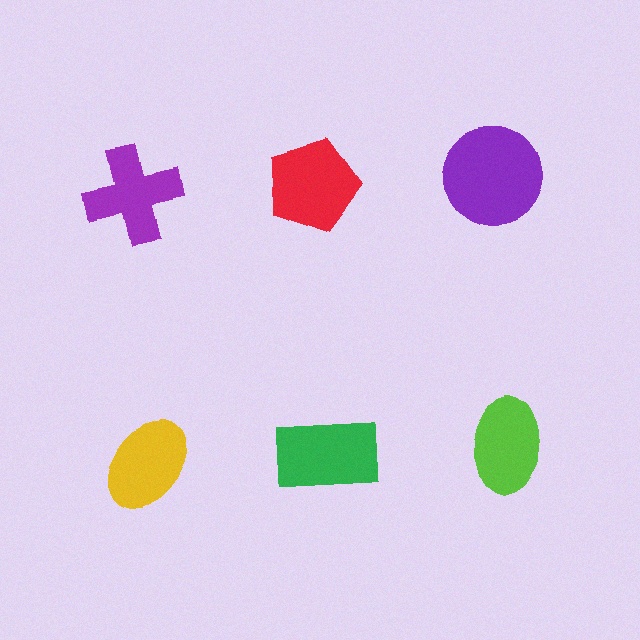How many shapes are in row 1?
3 shapes.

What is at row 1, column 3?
A purple circle.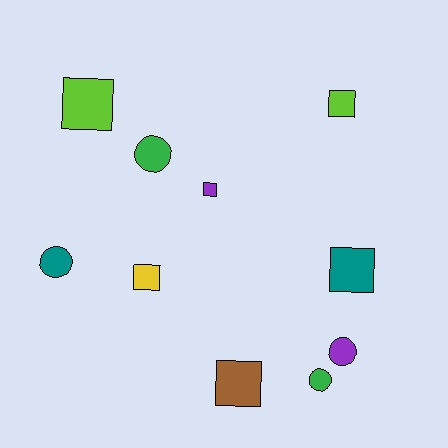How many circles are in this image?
There are 4 circles.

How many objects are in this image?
There are 10 objects.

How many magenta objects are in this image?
There are no magenta objects.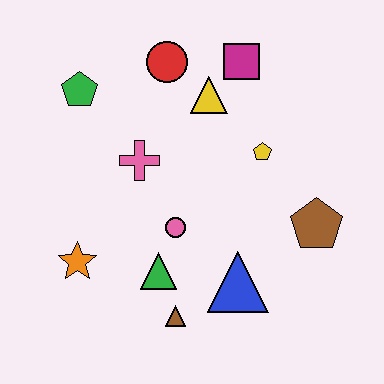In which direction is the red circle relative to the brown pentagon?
The red circle is above the brown pentagon.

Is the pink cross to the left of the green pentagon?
No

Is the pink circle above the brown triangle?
Yes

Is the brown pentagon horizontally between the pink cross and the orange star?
No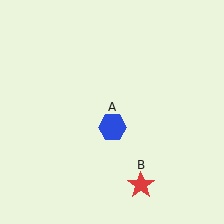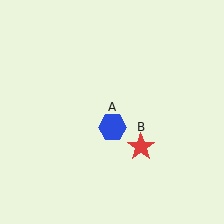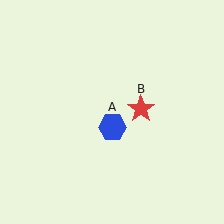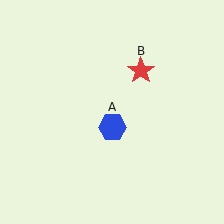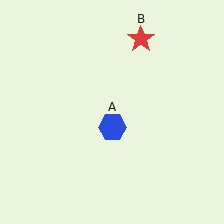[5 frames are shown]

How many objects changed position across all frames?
1 object changed position: red star (object B).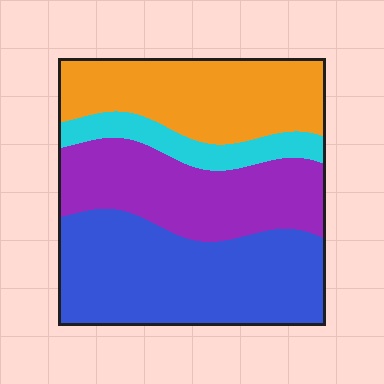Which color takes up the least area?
Cyan, at roughly 10%.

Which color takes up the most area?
Blue, at roughly 35%.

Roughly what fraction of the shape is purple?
Purple takes up between a sixth and a third of the shape.